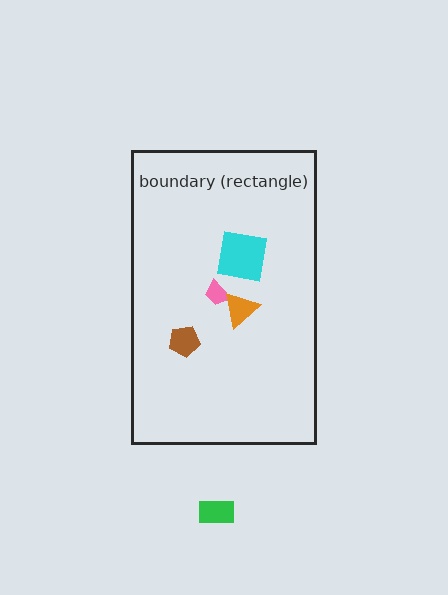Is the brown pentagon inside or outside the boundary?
Inside.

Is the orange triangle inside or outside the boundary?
Inside.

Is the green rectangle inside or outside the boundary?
Outside.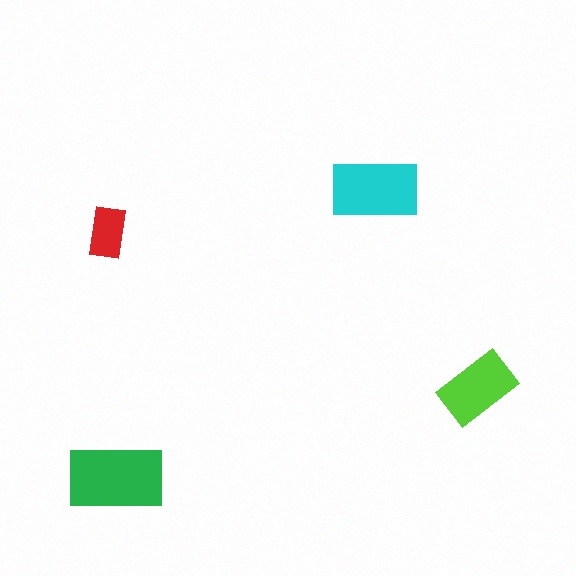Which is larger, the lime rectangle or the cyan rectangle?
The cyan one.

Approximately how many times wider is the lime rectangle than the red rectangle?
About 1.5 times wider.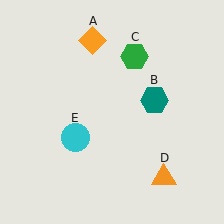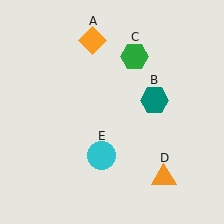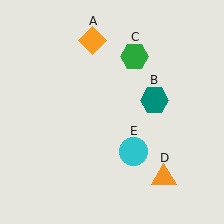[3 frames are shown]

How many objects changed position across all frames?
1 object changed position: cyan circle (object E).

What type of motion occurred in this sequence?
The cyan circle (object E) rotated counterclockwise around the center of the scene.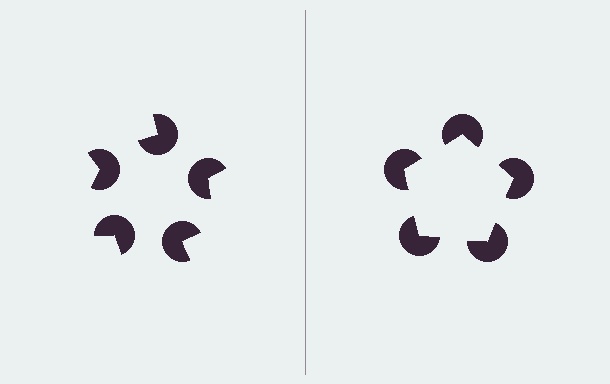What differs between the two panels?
The pac-man discs are positioned identically on both sides; only the wedge orientations differ. On the right they align to a pentagon; on the left they are misaligned.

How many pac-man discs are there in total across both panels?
10 — 5 on each side.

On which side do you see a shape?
An illusory pentagon appears on the right side. On the left side the wedge cuts are rotated, so no coherent shape forms.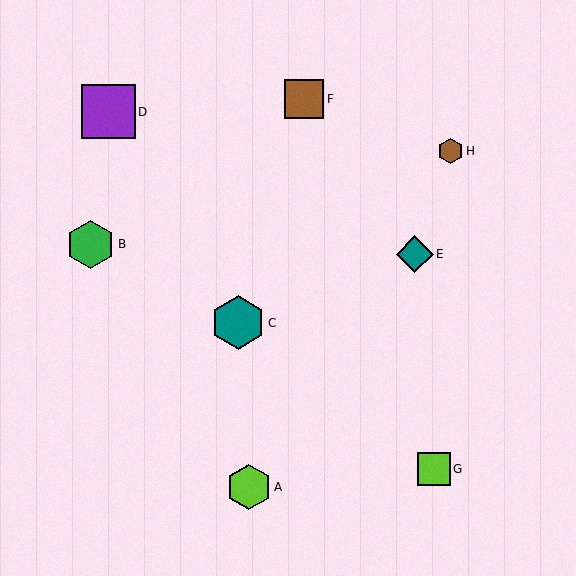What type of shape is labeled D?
Shape D is a purple square.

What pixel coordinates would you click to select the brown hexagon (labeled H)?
Click at (451, 151) to select the brown hexagon H.